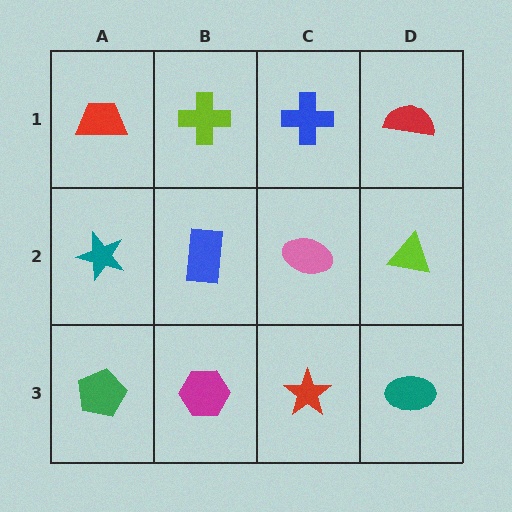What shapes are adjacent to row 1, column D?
A lime triangle (row 2, column D), a blue cross (row 1, column C).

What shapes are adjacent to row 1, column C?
A pink ellipse (row 2, column C), a lime cross (row 1, column B), a red semicircle (row 1, column D).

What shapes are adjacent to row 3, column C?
A pink ellipse (row 2, column C), a magenta hexagon (row 3, column B), a teal ellipse (row 3, column D).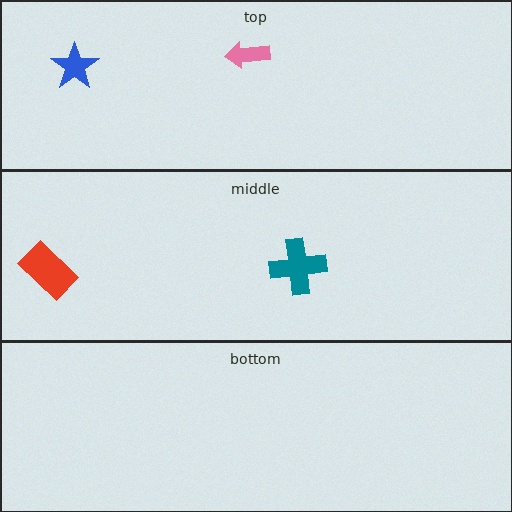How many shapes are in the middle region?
2.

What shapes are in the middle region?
The teal cross, the red rectangle.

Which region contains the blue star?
The top region.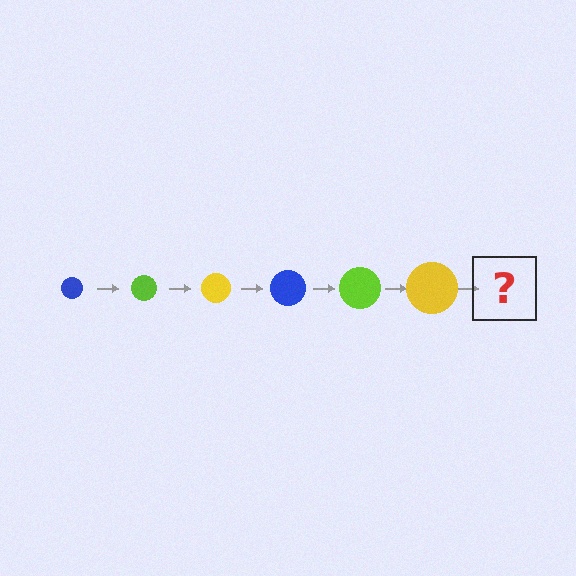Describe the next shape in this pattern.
It should be a blue circle, larger than the previous one.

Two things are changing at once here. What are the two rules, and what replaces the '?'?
The two rules are that the circle grows larger each step and the color cycles through blue, lime, and yellow. The '?' should be a blue circle, larger than the previous one.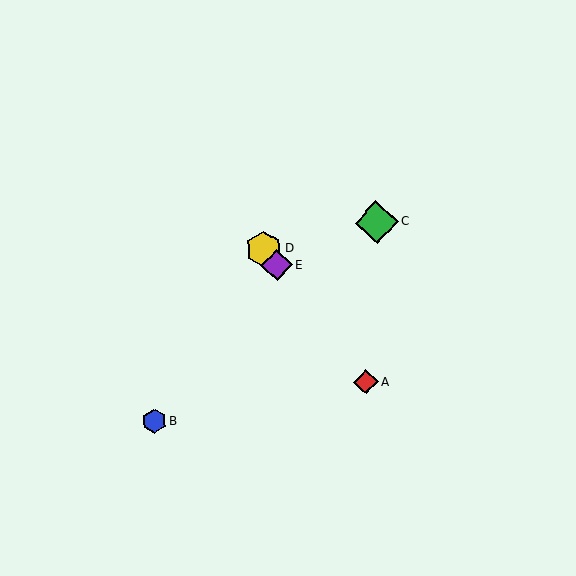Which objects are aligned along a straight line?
Objects A, D, E are aligned along a straight line.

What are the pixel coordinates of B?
Object B is at (154, 421).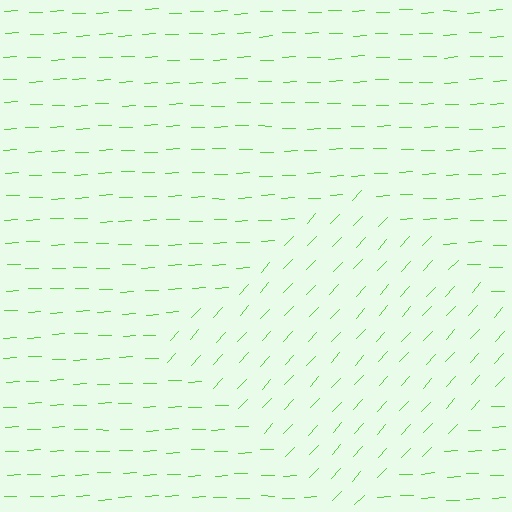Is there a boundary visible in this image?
Yes, there is a texture boundary formed by a change in line orientation.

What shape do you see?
I see a diamond.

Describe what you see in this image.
The image is filled with small lime line segments. A diamond region in the image has lines oriented differently from the surrounding lines, creating a visible texture boundary.